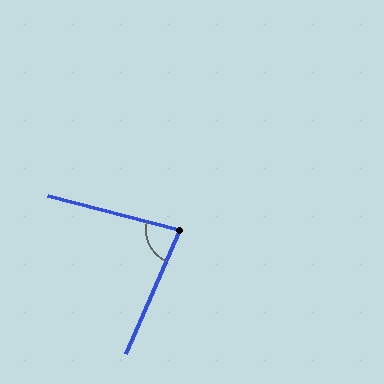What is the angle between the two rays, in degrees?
Approximately 81 degrees.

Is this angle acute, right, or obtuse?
It is acute.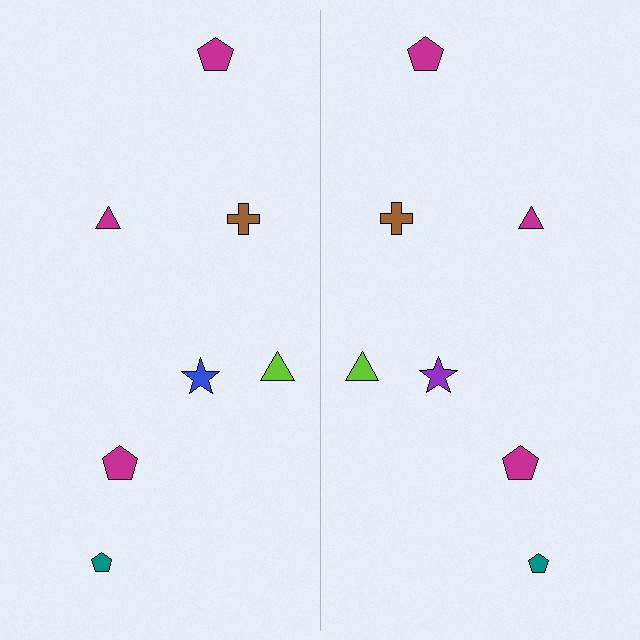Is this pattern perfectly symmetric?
No, the pattern is not perfectly symmetric. The purple star on the right side breaks the symmetry — its mirror counterpart is blue.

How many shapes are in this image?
There are 14 shapes in this image.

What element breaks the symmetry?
The purple star on the right side breaks the symmetry — its mirror counterpart is blue.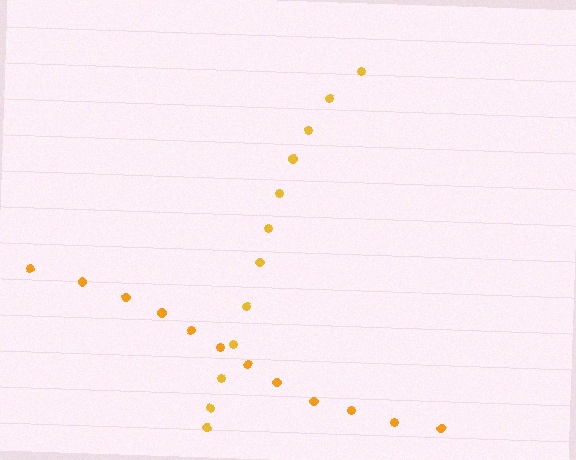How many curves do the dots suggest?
There are 2 distinct paths.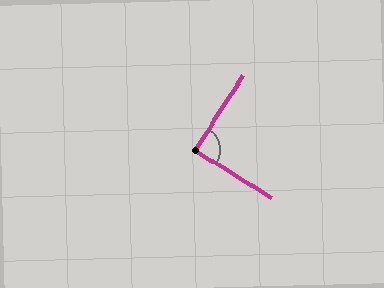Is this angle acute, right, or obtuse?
It is approximately a right angle.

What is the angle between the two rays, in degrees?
Approximately 89 degrees.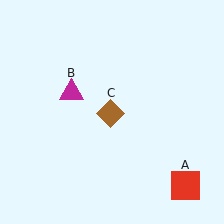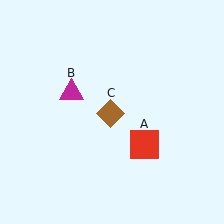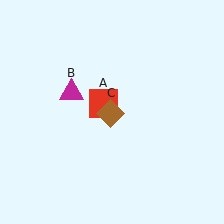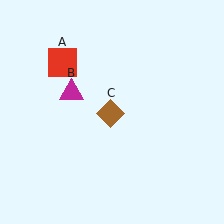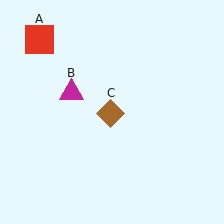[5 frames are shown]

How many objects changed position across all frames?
1 object changed position: red square (object A).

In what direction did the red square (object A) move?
The red square (object A) moved up and to the left.